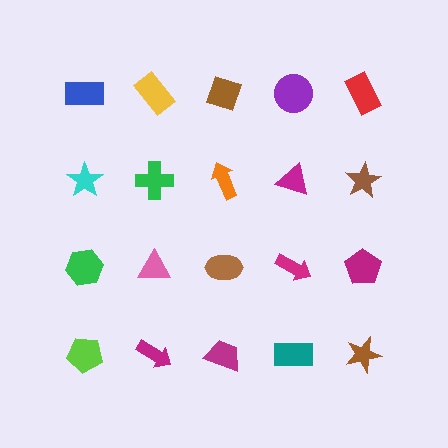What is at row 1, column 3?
A brown diamond.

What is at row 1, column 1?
A blue rectangle.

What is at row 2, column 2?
A green cross.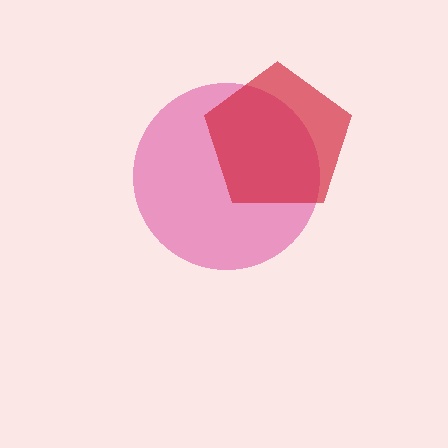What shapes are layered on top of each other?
The layered shapes are: a pink circle, a red pentagon.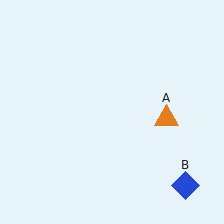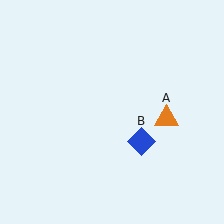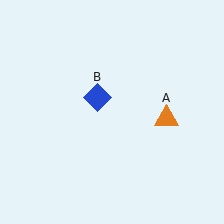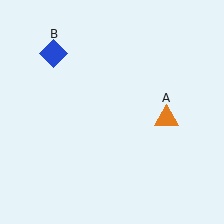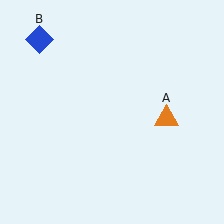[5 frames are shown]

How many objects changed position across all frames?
1 object changed position: blue diamond (object B).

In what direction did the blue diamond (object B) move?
The blue diamond (object B) moved up and to the left.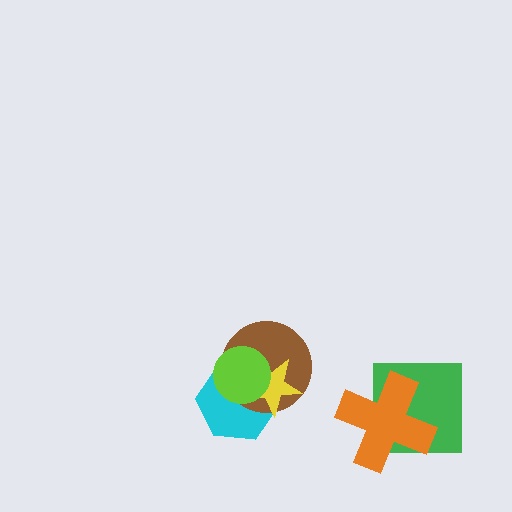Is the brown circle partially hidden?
Yes, it is partially covered by another shape.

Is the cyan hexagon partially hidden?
Yes, it is partially covered by another shape.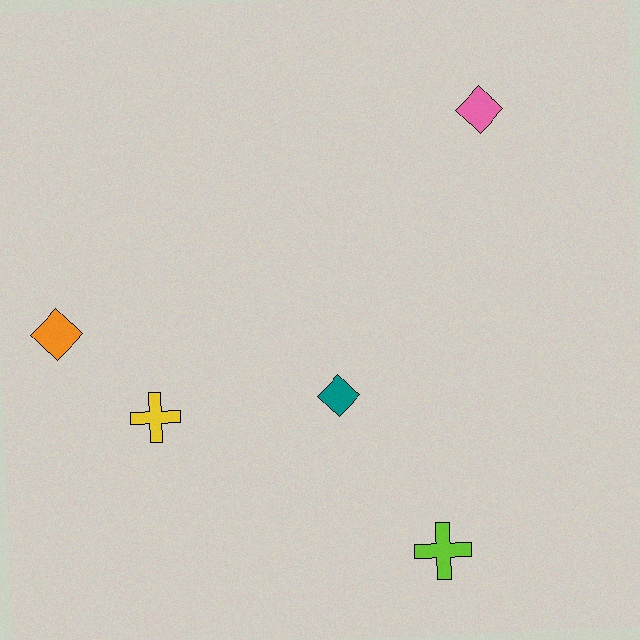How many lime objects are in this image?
There is 1 lime object.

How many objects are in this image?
There are 5 objects.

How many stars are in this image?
There are no stars.